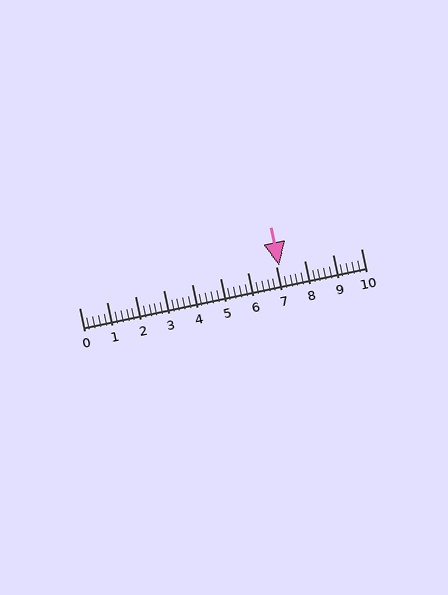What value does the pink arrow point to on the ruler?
The pink arrow points to approximately 7.1.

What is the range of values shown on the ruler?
The ruler shows values from 0 to 10.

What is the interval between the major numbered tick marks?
The major tick marks are spaced 1 units apart.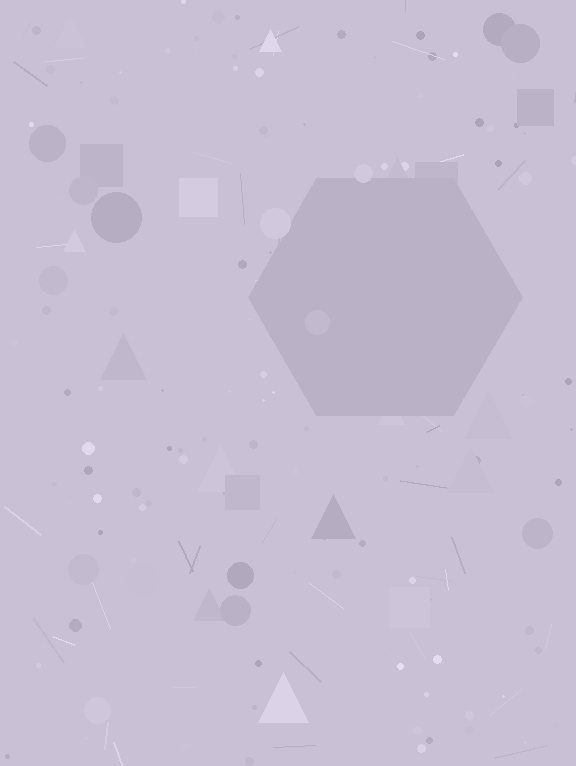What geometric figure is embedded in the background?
A hexagon is embedded in the background.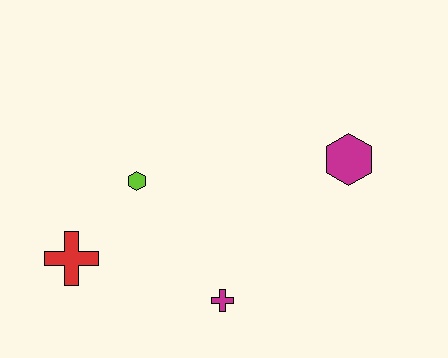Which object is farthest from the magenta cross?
The magenta hexagon is farthest from the magenta cross.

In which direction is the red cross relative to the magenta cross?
The red cross is to the left of the magenta cross.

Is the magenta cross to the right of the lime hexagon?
Yes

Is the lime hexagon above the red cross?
Yes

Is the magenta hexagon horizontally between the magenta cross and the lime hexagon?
No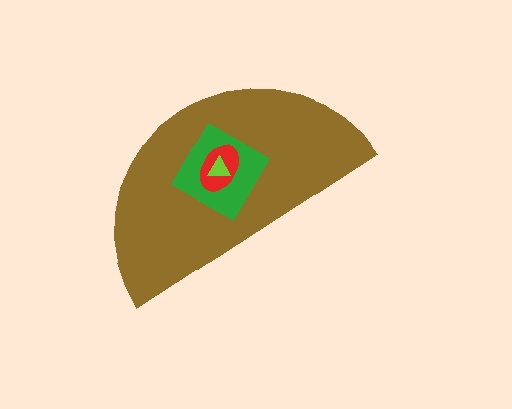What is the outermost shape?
The brown semicircle.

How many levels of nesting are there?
4.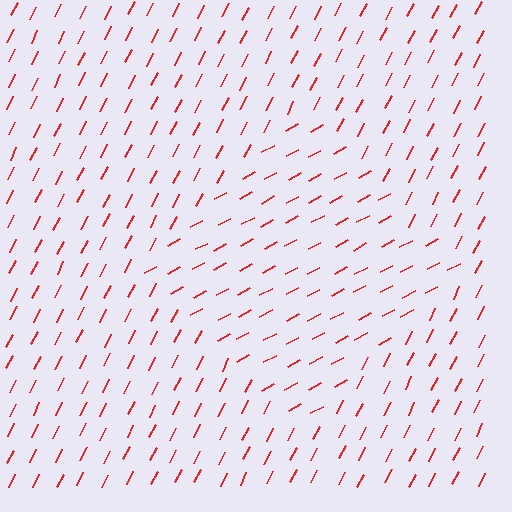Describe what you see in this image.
The image is filled with small red line segments. A diamond region in the image has lines oriented differently from the surrounding lines, creating a visible texture boundary.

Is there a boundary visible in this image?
Yes, there is a texture boundary formed by a change in line orientation.